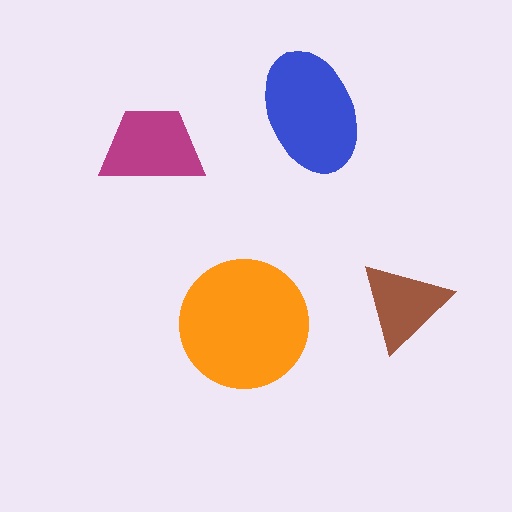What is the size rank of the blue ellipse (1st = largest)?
2nd.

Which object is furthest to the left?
The magenta trapezoid is leftmost.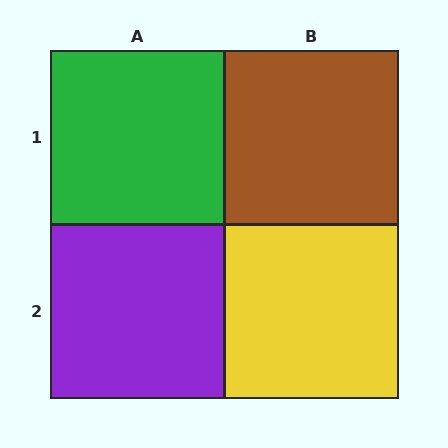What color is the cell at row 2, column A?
Purple.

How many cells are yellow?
1 cell is yellow.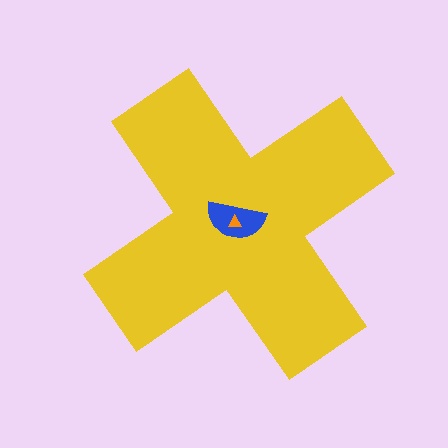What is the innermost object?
The orange triangle.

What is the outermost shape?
The yellow cross.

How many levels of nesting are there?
3.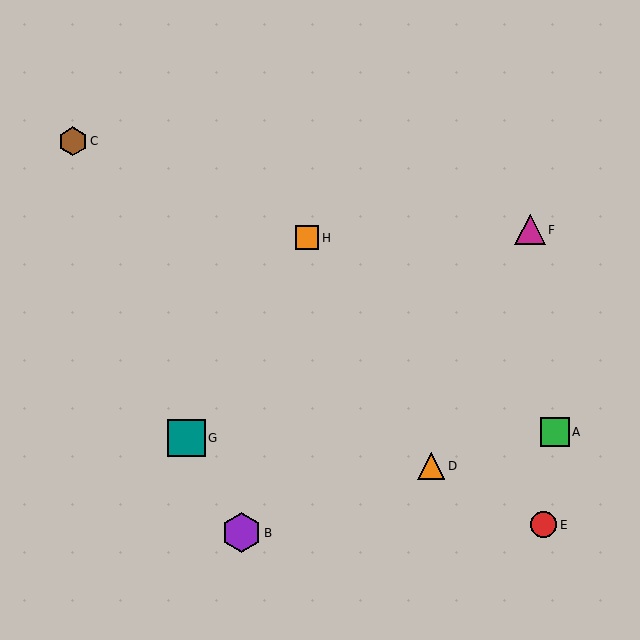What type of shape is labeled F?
Shape F is a magenta triangle.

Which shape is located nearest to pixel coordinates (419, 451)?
The orange triangle (labeled D) at (431, 466) is nearest to that location.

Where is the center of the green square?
The center of the green square is at (555, 432).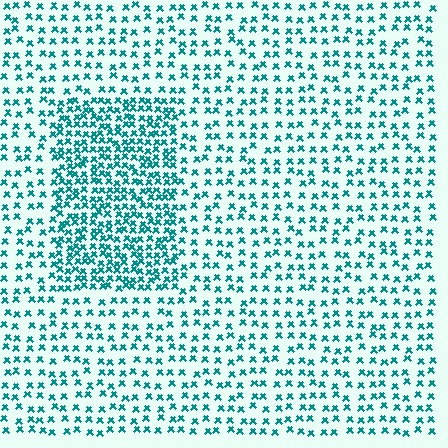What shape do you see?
I see a rectangle.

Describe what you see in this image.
The image contains small teal elements arranged at two different densities. A rectangle-shaped region is visible where the elements are more densely packed than the surrounding area.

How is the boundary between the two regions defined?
The boundary is defined by a change in element density (approximately 2.1x ratio). All elements are the same color, size, and shape.